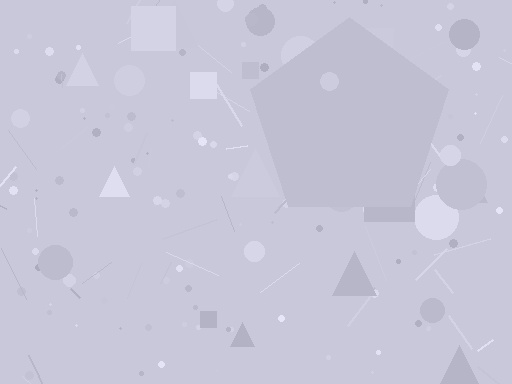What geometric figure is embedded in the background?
A pentagon is embedded in the background.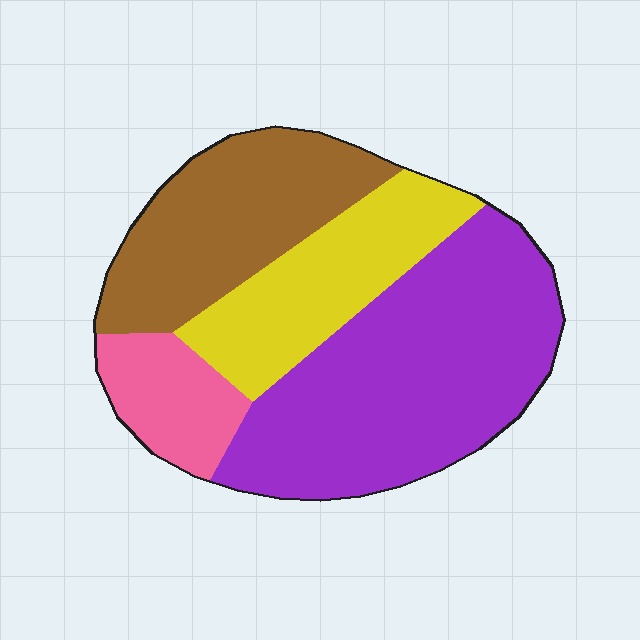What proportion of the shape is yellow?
Yellow covers 21% of the shape.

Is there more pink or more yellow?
Yellow.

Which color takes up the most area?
Purple, at roughly 45%.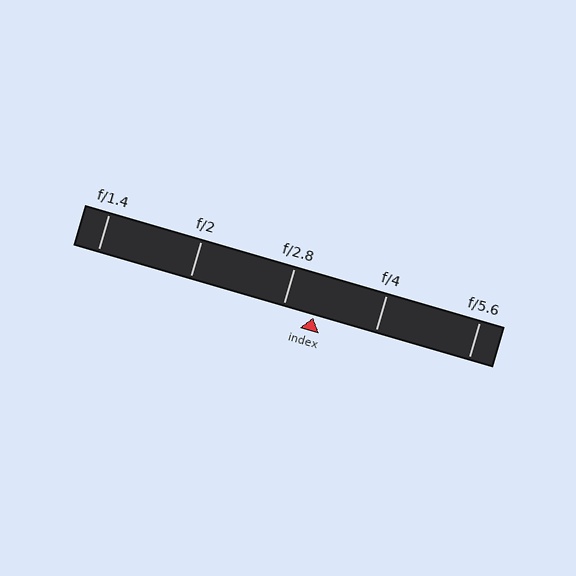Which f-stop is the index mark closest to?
The index mark is closest to f/2.8.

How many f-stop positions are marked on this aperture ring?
There are 5 f-stop positions marked.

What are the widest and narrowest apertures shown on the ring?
The widest aperture shown is f/1.4 and the narrowest is f/5.6.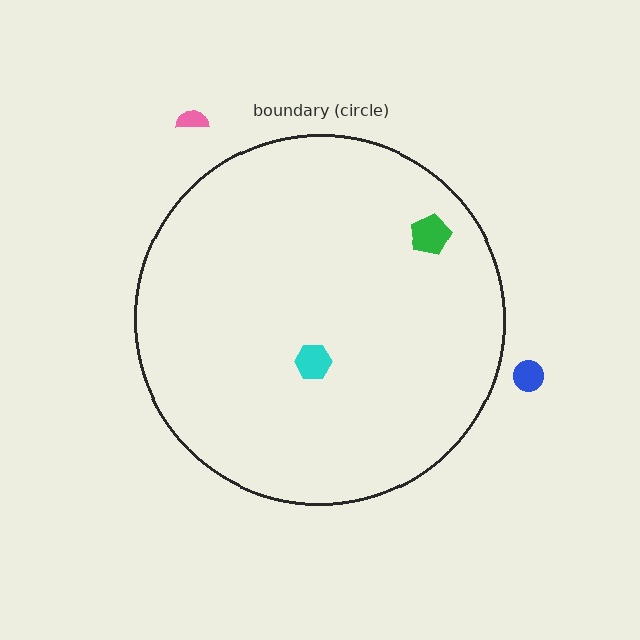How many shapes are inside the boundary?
2 inside, 2 outside.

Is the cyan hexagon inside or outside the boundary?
Inside.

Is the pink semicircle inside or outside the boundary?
Outside.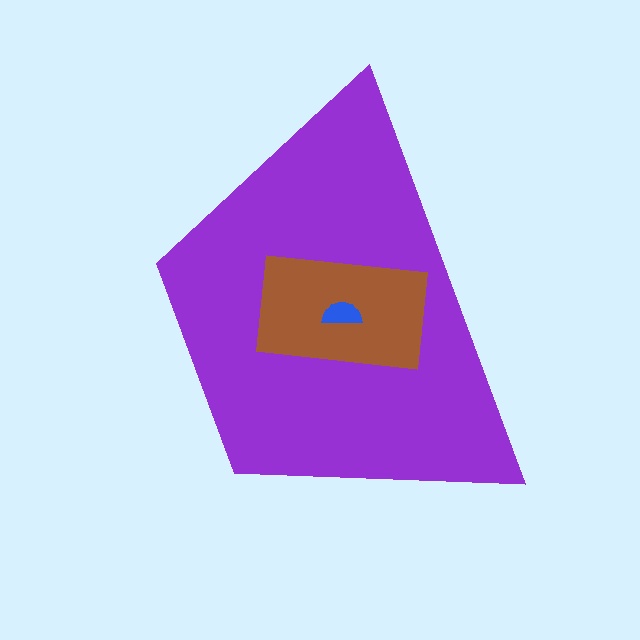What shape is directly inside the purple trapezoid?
The brown rectangle.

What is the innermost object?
The blue semicircle.